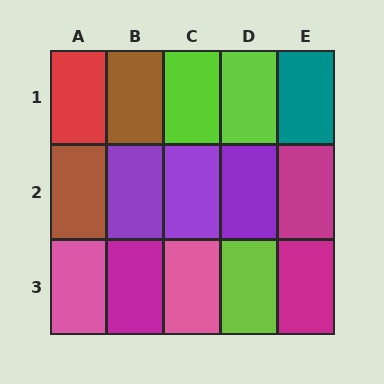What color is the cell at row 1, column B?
Brown.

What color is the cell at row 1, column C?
Lime.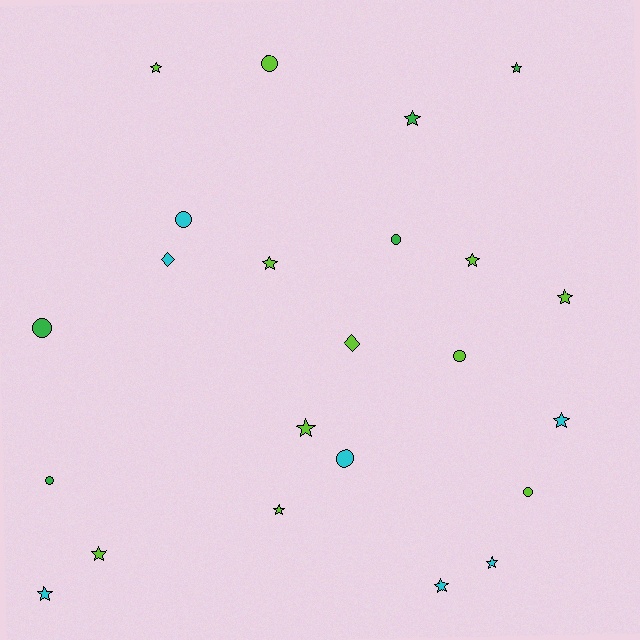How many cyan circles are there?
There are 2 cyan circles.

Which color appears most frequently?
Lime, with 11 objects.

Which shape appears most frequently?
Star, with 13 objects.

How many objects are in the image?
There are 23 objects.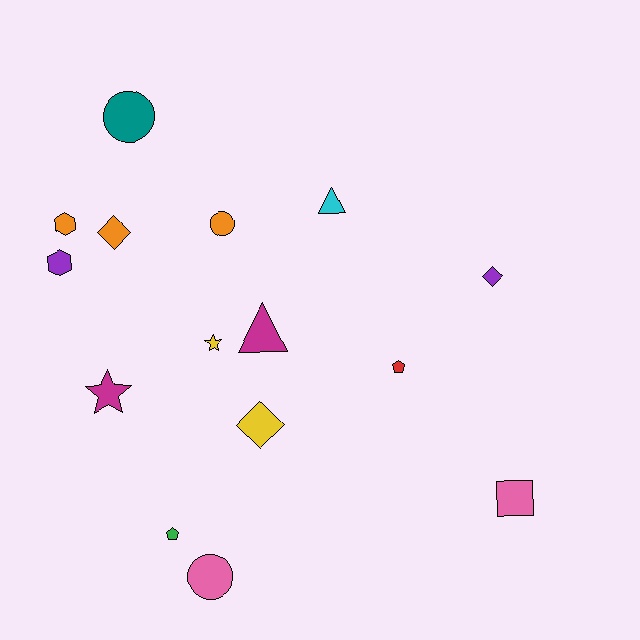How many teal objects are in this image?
There is 1 teal object.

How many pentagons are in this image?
There are 2 pentagons.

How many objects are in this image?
There are 15 objects.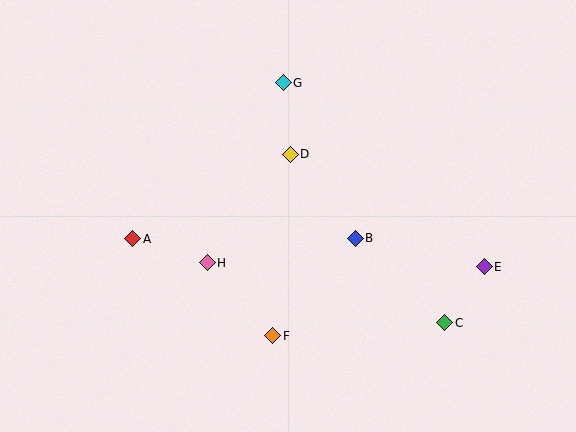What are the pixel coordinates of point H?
Point H is at (207, 263).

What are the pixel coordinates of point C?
Point C is at (445, 323).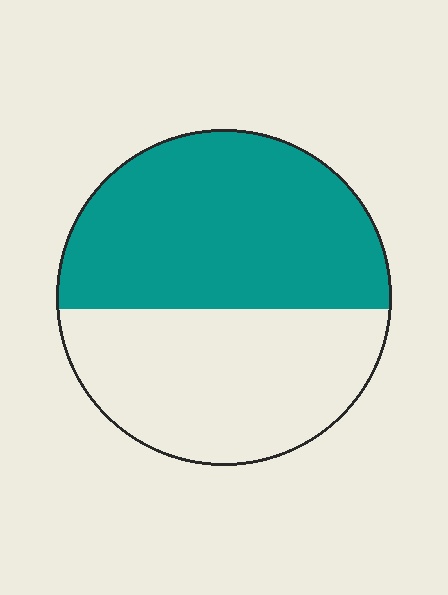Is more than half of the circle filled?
Yes.